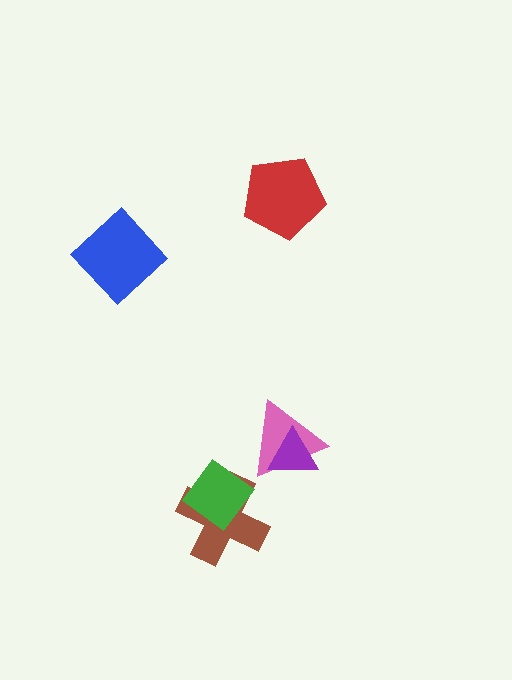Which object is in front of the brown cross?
The green diamond is in front of the brown cross.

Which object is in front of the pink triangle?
The purple triangle is in front of the pink triangle.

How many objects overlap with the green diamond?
1 object overlaps with the green diamond.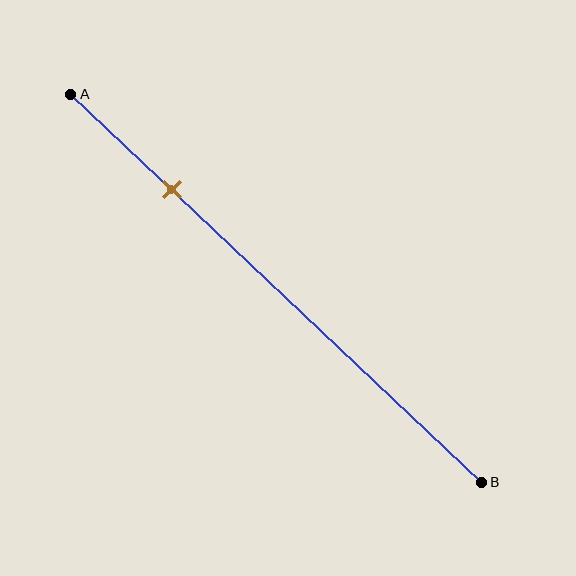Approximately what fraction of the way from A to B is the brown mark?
The brown mark is approximately 25% of the way from A to B.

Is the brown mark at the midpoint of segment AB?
No, the mark is at about 25% from A, not at the 50% midpoint.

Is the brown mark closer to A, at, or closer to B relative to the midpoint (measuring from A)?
The brown mark is closer to point A than the midpoint of segment AB.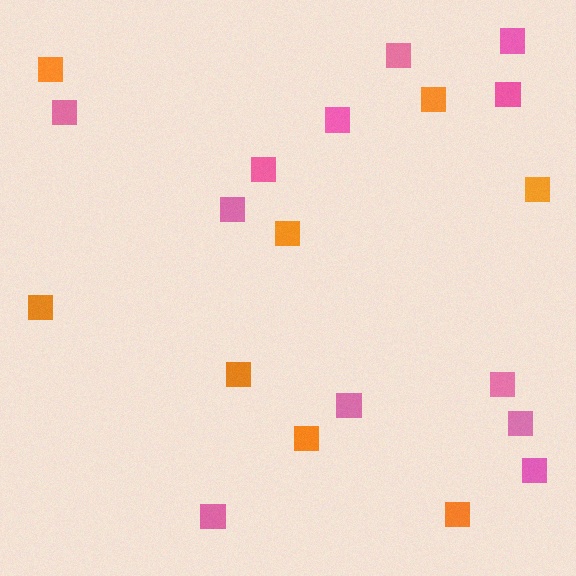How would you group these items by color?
There are 2 groups: one group of pink squares (12) and one group of orange squares (8).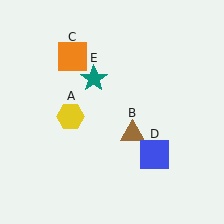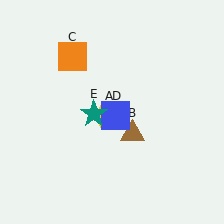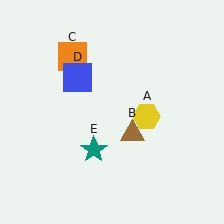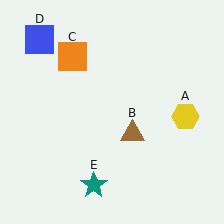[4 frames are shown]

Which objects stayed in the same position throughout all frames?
Brown triangle (object B) and orange square (object C) remained stationary.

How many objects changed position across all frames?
3 objects changed position: yellow hexagon (object A), blue square (object D), teal star (object E).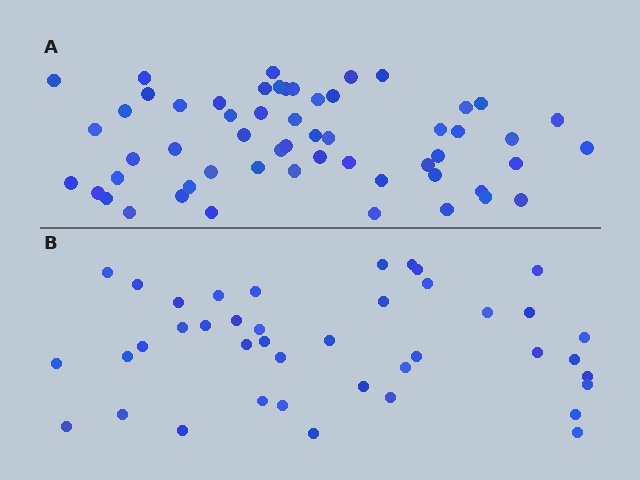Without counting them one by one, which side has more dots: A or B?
Region A (the top region) has more dots.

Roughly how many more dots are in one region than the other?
Region A has approximately 15 more dots than region B.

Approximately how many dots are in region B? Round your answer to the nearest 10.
About 40 dots. (The exact count is 41, which rounds to 40.)